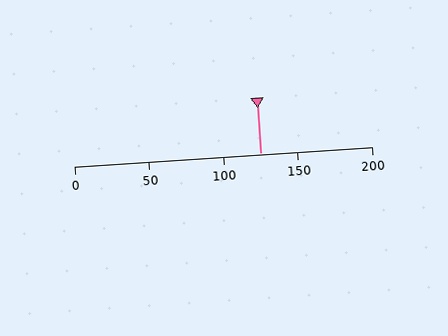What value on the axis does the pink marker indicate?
The marker indicates approximately 125.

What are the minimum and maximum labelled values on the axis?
The axis runs from 0 to 200.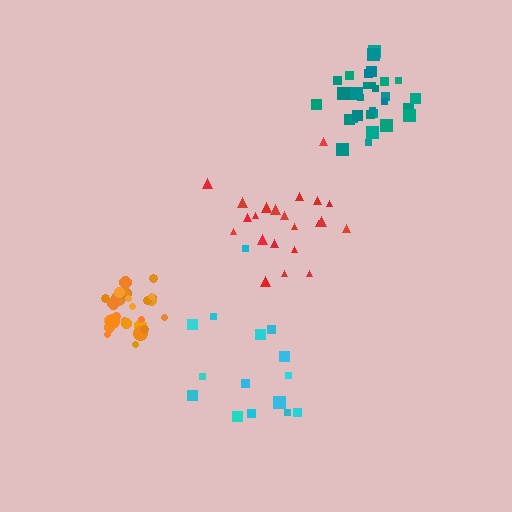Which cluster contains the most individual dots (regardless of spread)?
Teal (30).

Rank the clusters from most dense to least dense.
orange, teal, cyan, red.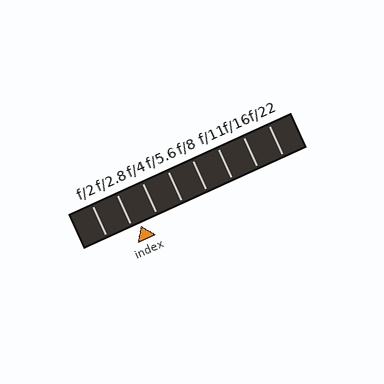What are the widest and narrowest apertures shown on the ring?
The widest aperture shown is f/2 and the narrowest is f/22.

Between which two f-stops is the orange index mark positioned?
The index mark is between f/2.8 and f/4.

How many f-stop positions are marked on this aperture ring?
There are 8 f-stop positions marked.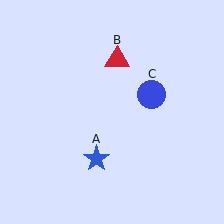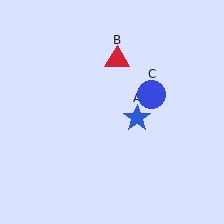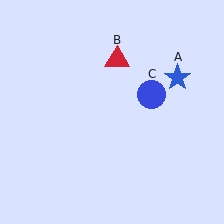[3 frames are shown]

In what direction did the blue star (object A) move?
The blue star (object A) moved up and to the right.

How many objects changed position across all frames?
1 object changed position: blue star (object A).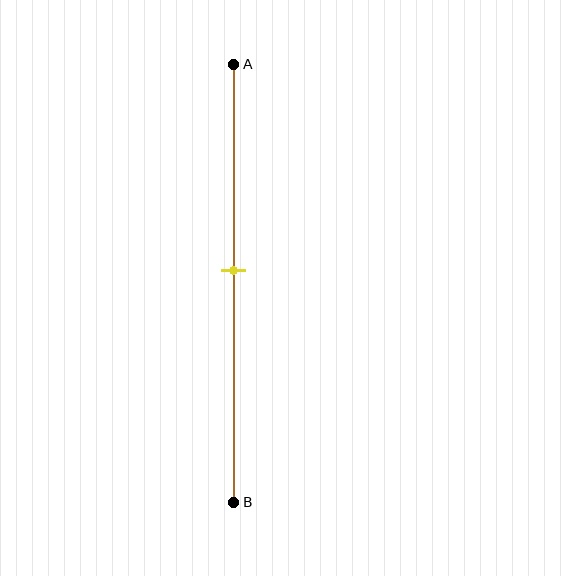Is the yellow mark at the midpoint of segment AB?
Yes, the mark is approximately at the midpoint.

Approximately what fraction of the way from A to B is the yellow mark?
The yellow mark is approximately 45% of the way from A to B.